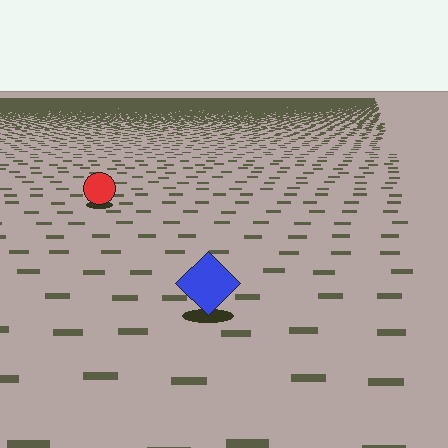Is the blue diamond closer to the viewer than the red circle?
Yes. The blue diamond is closer — you can tell from the texture gradient: the ground texture is coarser near it.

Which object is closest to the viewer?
The blue diamond is closest. The texture marks near it are larger and more spread out.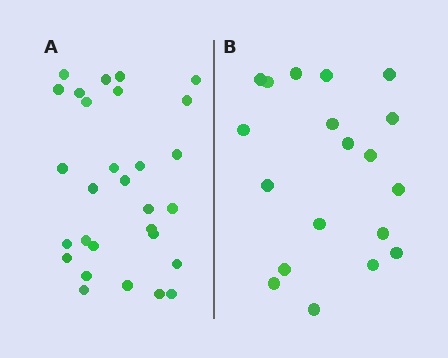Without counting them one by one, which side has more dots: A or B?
Region A (the left region) has more dots.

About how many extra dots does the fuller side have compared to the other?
Region A has roughly 10 or so more dots than region B.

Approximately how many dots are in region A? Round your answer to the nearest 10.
About 30 dots. (The exact count is 29, which rounds to 30.)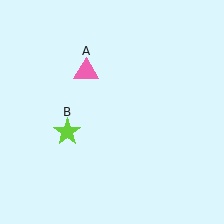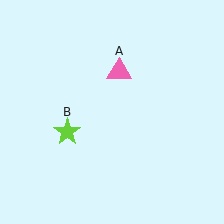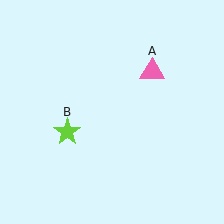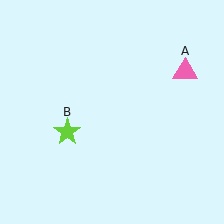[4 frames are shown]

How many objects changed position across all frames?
1 object changed position: pink triangle (object A).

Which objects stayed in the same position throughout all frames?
Lime star (object B) remained stationary.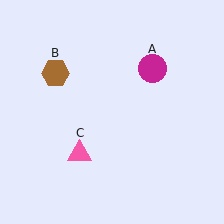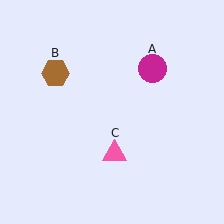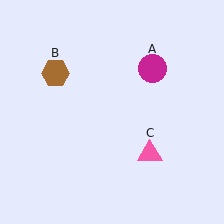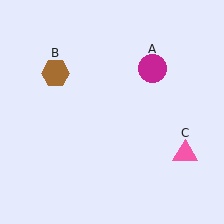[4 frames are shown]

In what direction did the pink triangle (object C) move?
The pink triangle (object C) moved right.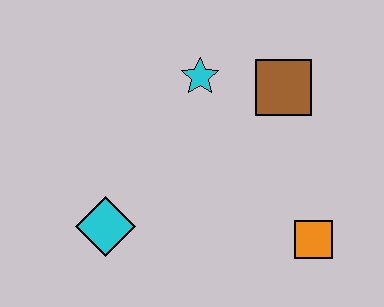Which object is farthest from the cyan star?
The orange square is farthest from the cyan star.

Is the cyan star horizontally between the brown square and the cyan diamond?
Yes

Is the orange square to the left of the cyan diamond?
No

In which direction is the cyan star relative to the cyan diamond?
The cyan star is above the cyan diamond.